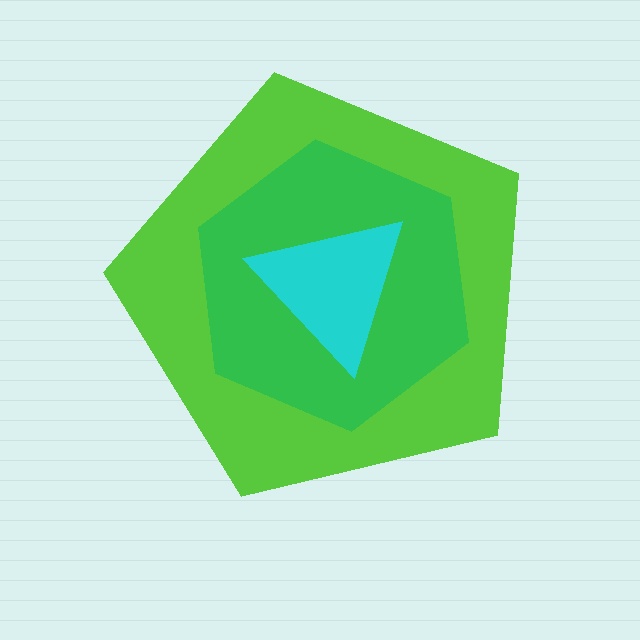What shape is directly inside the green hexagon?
The cyan triangle.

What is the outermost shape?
The lime pentagon.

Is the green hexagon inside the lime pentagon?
Yes.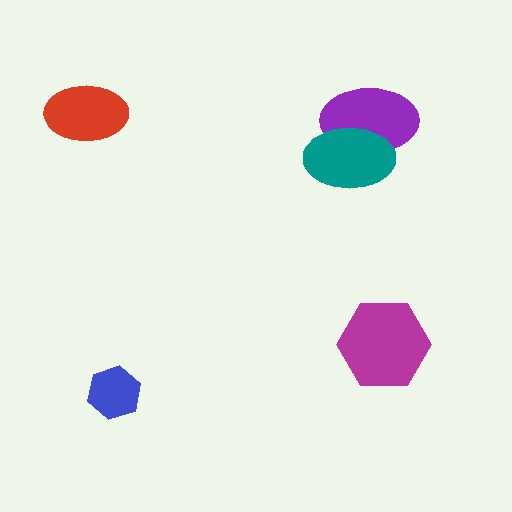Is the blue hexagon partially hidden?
No, no other shape covers it.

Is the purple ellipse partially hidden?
Yes, it is partially covered by another shape.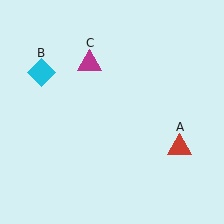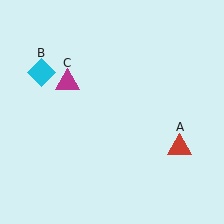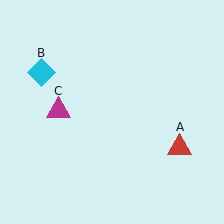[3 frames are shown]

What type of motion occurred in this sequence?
The magenta triangle (object C) rotated counterclockwise around the center of the scene.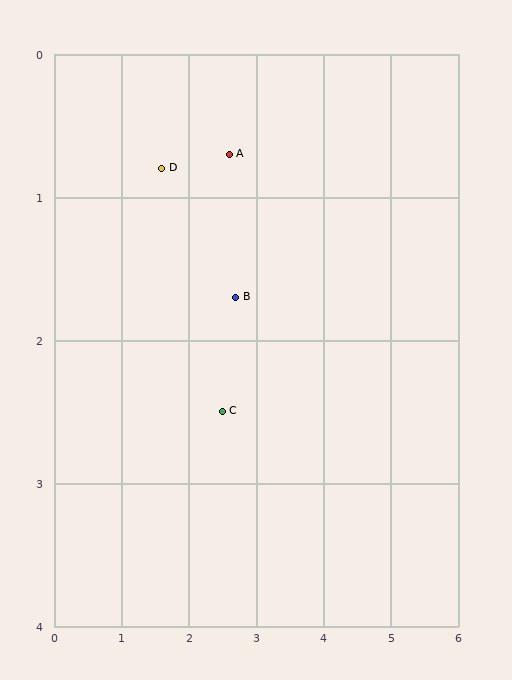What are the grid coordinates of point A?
Point A is at approximately (2.6, 0.7).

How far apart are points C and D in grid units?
Points C and D are about 1.9 grid units apart.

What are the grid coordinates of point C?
Point C is at approximately (2.5, 2.5).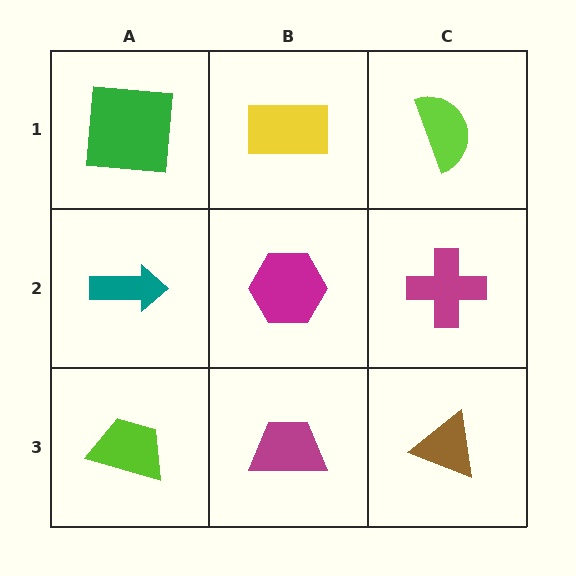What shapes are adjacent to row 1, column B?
A magenta hexagon (row 2, column B), a green square (row 1, column A), a lime semicircle (row 1, column C).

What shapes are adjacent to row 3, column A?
A teal arrow (row 2, column A), a magenta trapezoid (row 3, column B).